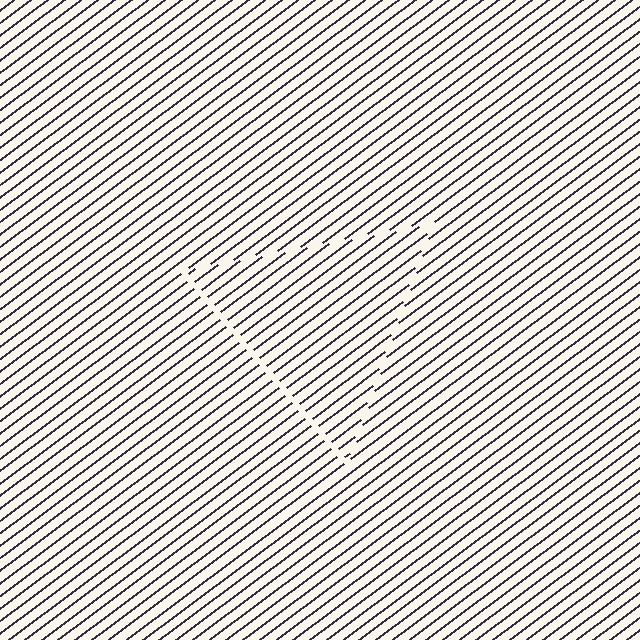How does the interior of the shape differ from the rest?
The interior of the shape contains the same grating, shifted by half a period — the contour is defined by the phase discontinuity where line-ends from the inner and outer gratings abut.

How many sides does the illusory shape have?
3 sides — the line-ends trace a triangle.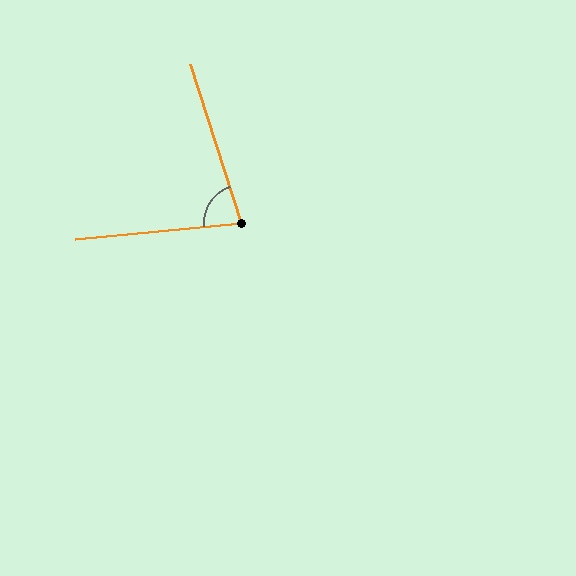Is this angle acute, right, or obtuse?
It is acute.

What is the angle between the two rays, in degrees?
Approximately 78 degrees.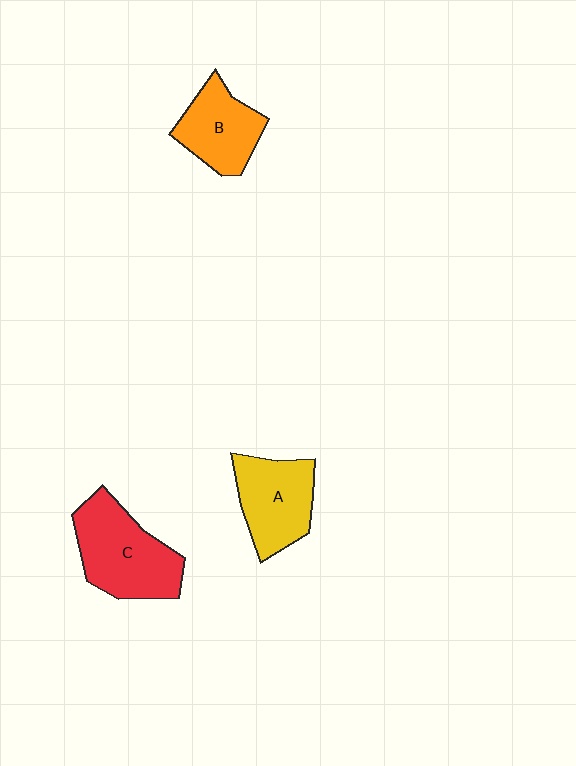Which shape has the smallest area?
Shape B (orange).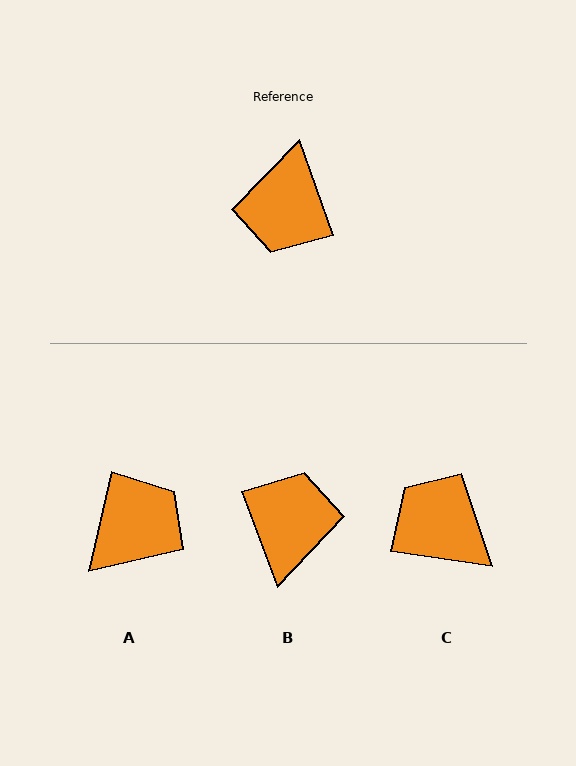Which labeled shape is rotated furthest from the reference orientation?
B, about 179 degrees away.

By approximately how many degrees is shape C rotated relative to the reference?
Approximately 118 degrees clockwise.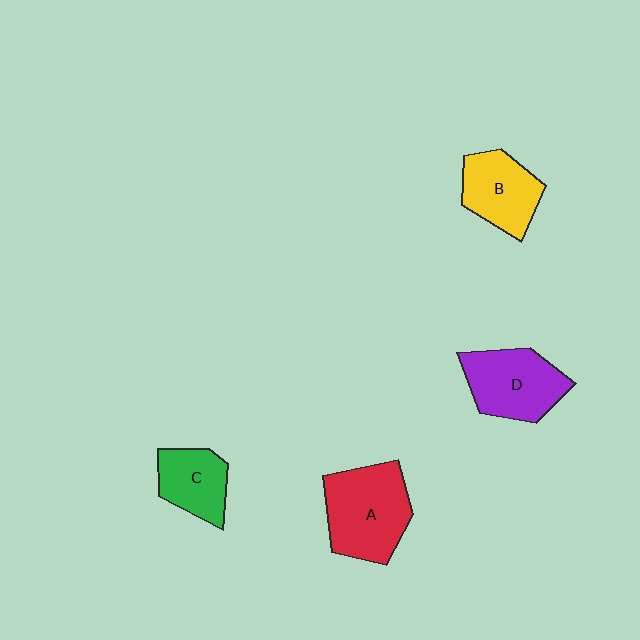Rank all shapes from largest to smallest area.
From largest to smallest: A (red), D (purple), B (yellow), C (green).